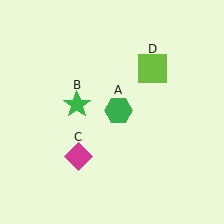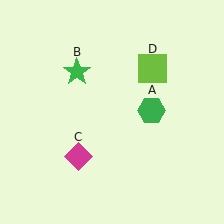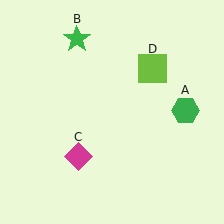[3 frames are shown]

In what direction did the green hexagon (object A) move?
The green hexagon (object A) moved right.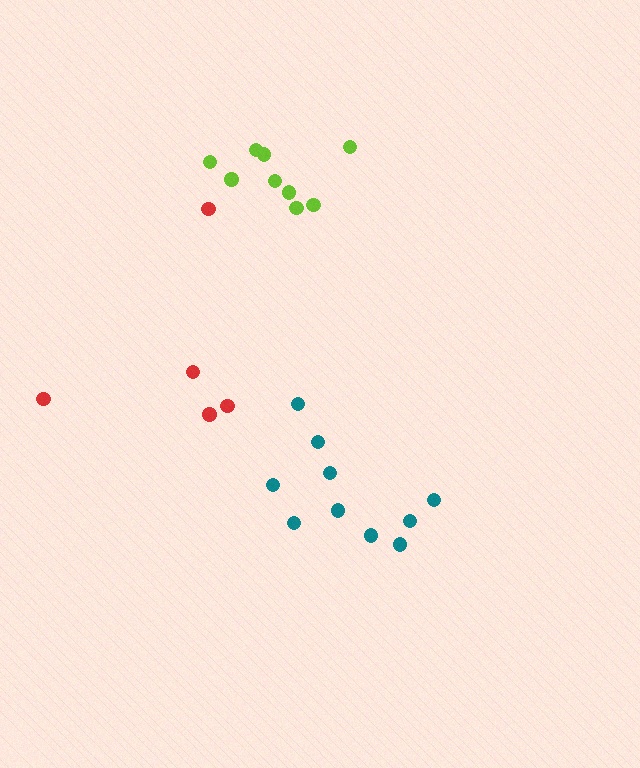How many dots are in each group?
Group 1: 10 dots, Group 2: 9 dots, Group 3: 5 dots (24 total).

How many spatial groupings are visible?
There are 3 spatial groupings.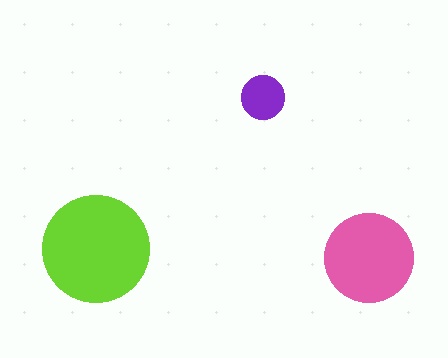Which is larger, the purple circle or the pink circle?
The pink one.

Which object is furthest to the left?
The lime circle is leftmost.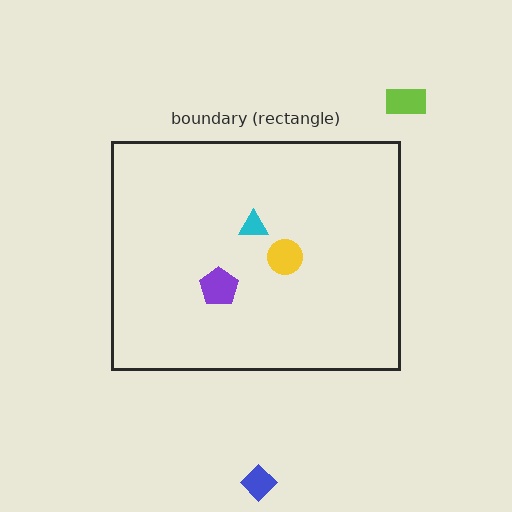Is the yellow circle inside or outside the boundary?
Inside.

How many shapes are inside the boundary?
3 inside, 2 outside.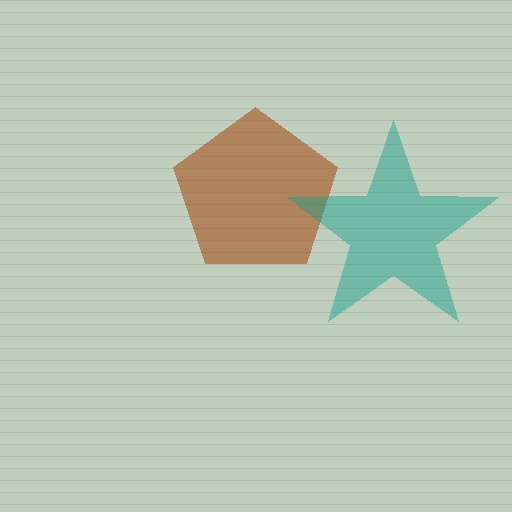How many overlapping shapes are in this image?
There are 2 overlapping shapes in the image.